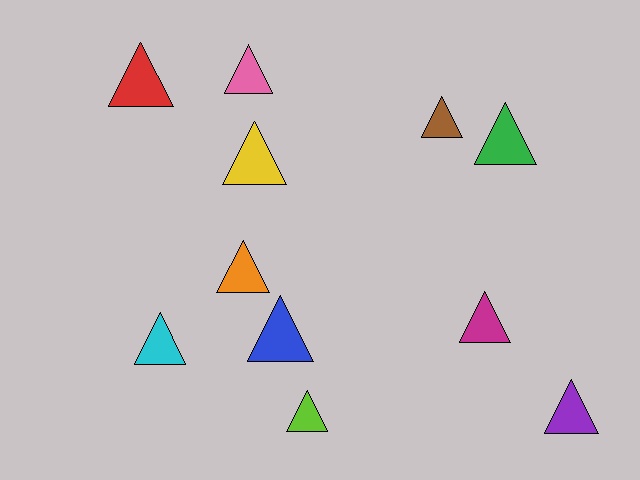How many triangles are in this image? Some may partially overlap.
There are 11 triangles.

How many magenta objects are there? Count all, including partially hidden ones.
There is 1 magenta object.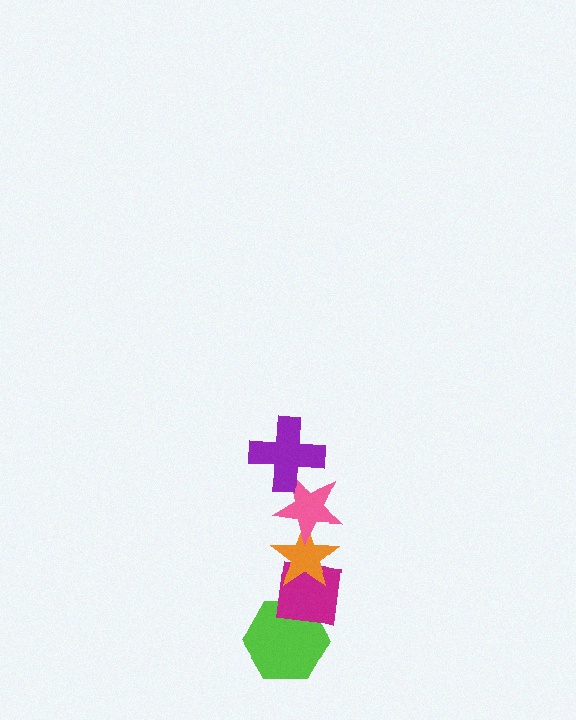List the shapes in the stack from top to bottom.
From top to bottom: the purple cross, the pink star, the orange star, the magenta square, the lime hexagon.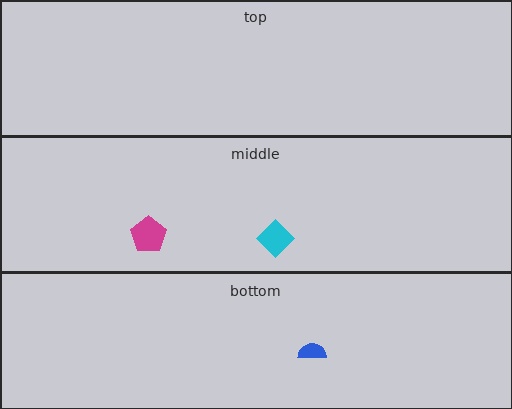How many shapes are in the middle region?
2.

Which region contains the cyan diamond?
The middle region.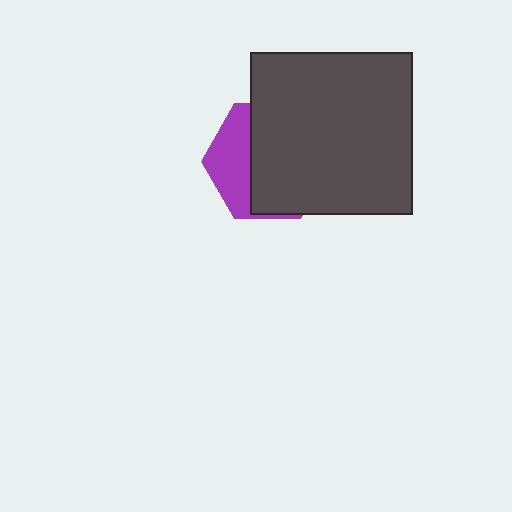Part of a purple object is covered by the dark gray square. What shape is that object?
It is a hexagon.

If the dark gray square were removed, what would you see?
You would see the complete purple hexagon.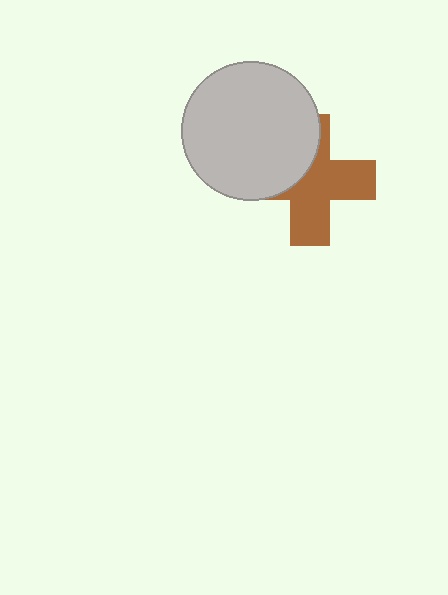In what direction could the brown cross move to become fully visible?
The brown cross could move toward the lower-right. That would shift it out from behind the light gray circle entirely.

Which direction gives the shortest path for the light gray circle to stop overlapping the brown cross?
Moving toward the upper-left gives the shortest separation.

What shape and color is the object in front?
The object in front is a light gray circle.